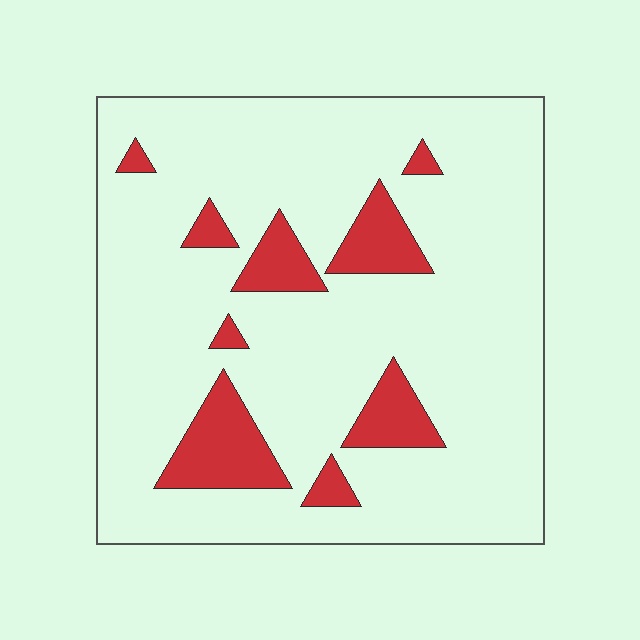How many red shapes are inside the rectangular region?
9.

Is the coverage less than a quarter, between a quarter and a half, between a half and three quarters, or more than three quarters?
Less than a quarter.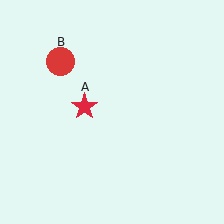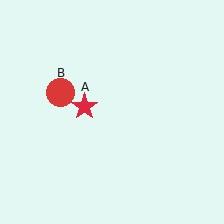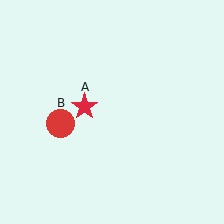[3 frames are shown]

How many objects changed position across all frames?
1 object changed position: red circle (object B).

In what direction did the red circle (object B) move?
The red circle (object B) moved down.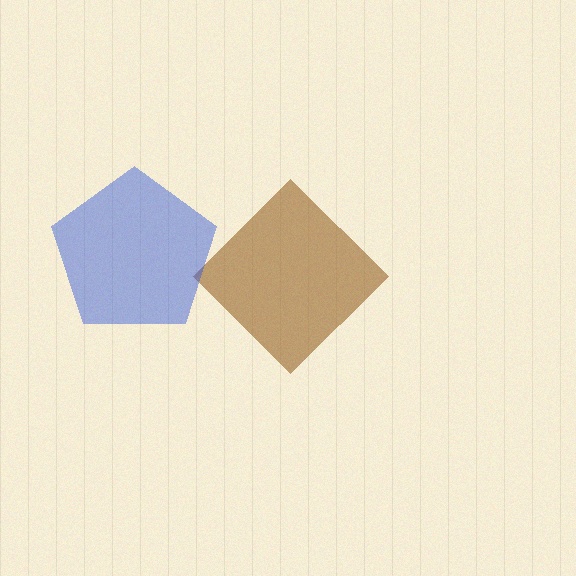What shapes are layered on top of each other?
The layered shapes are: a brown diamond, a blue pentagon.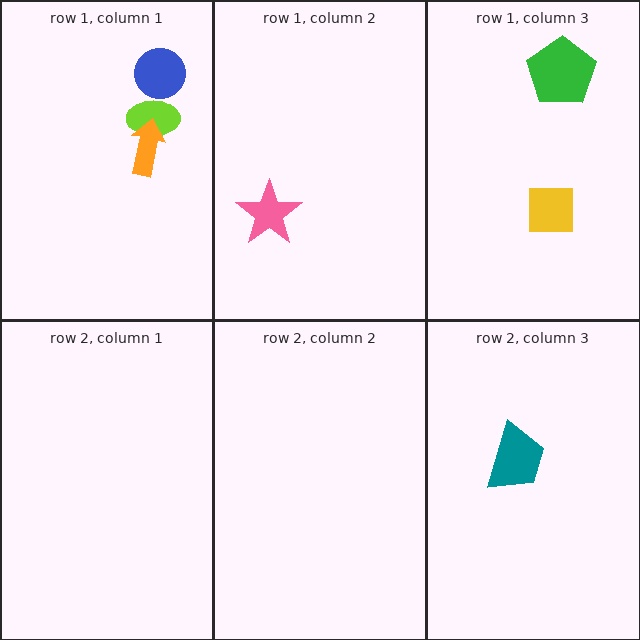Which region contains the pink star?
The row 1, column 2 region.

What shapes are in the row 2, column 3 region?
The teal trapezoid.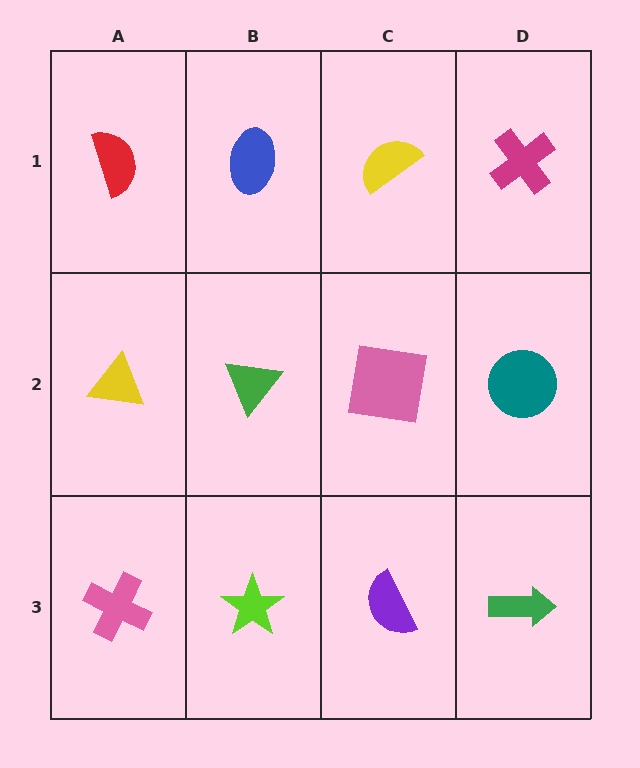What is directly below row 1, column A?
A yellow triangle.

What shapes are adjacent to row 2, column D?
A magenta cross (row 1, column D), a green arrow (row 3, column D), a pink square (row 2, column C).